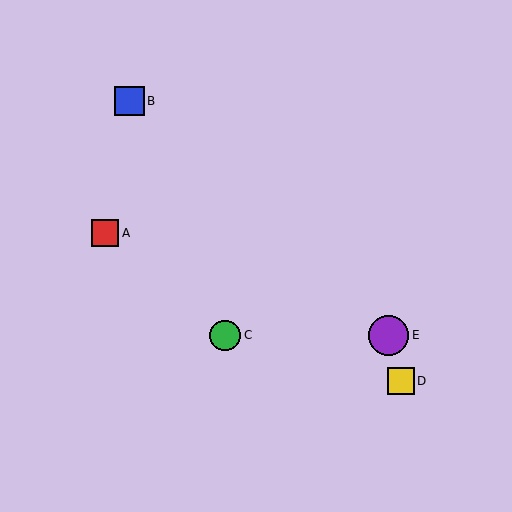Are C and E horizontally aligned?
Yes, both are at y≈335.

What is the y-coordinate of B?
Object B is at y≈101.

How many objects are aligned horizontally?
2 objects (C, E) are aligned horizontally.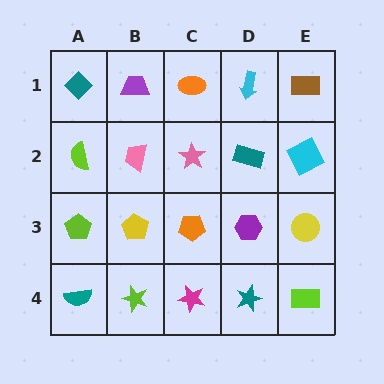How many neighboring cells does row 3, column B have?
4.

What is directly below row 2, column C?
An orange pentagon.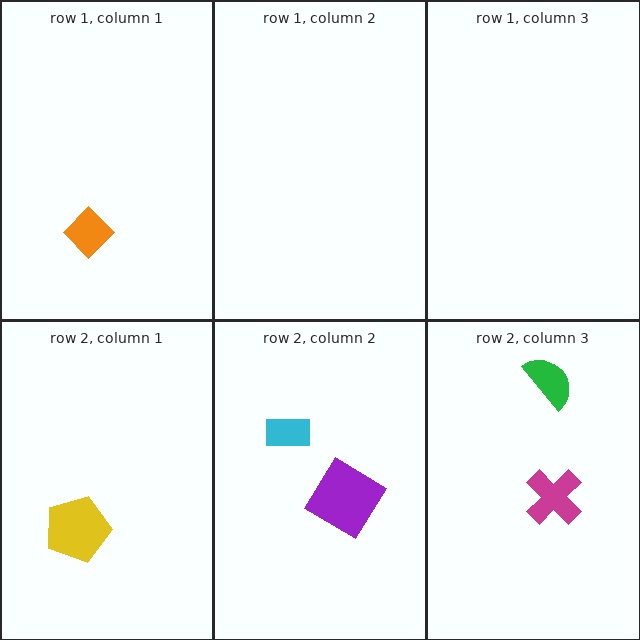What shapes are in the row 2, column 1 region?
The yellow pentagon.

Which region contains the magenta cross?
The row 2, column 3 region.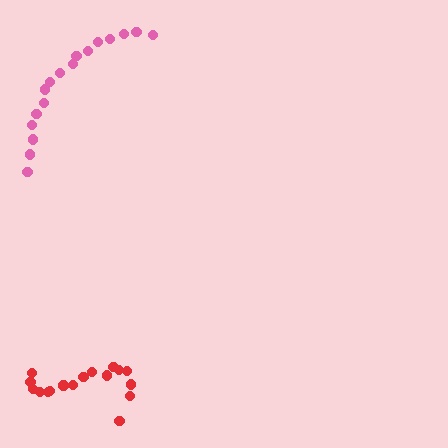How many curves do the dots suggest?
There are 2 distinct paths.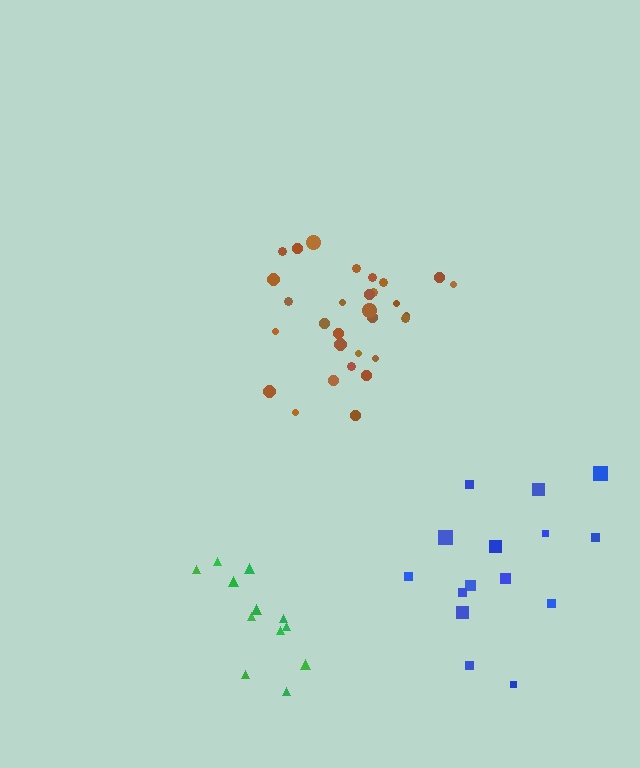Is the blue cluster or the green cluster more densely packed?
Green.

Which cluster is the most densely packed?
Brown.